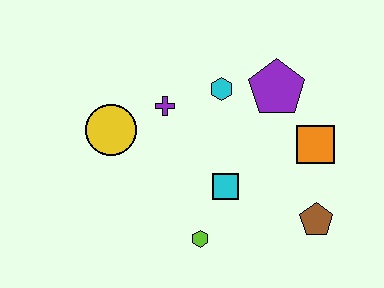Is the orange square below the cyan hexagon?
Yes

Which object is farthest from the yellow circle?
The brown pentagon is farthest from the yellow circle.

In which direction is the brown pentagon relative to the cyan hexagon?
The brown pentagon is below the cyan hexagon.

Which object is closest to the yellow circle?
The purple cross is closest to the yellow circle.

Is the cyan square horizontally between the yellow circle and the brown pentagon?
Yes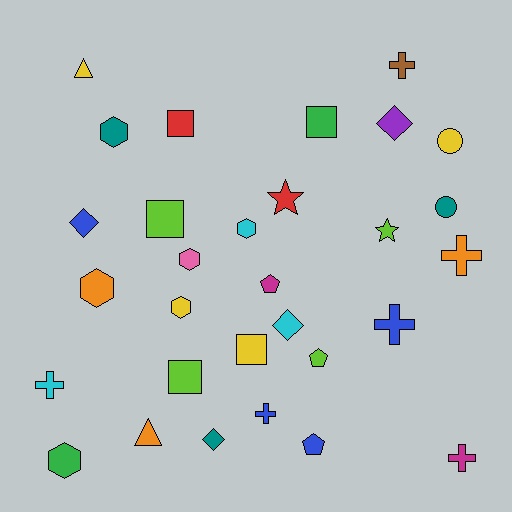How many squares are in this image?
There are 5 squares.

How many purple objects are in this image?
There is 1 purple object.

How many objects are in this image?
There are 30 objects.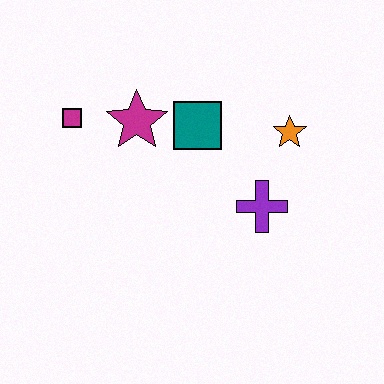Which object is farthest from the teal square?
The magenta square is farthest from the teal square.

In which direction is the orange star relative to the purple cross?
The orange star is above the purple cross.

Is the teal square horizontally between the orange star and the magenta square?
Yes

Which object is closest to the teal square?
The magenta star is closest to the teal square.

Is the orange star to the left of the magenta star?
No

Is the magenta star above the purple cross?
Yes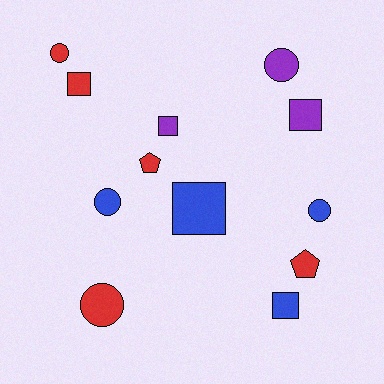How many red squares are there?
There is 1 red square.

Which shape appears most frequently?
Circle, with 5 objects.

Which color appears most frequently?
Red, with 5 objects.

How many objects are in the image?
There are 12 objects.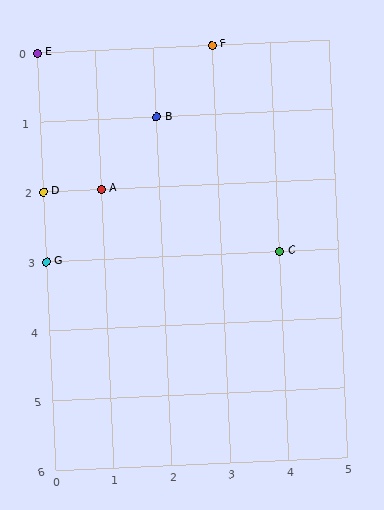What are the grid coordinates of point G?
Point G is at grid coordinates (0, 3).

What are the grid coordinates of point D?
Point D is at grid coordinates (0, 2).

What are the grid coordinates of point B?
Point B is at grid coordinates (2, 1).